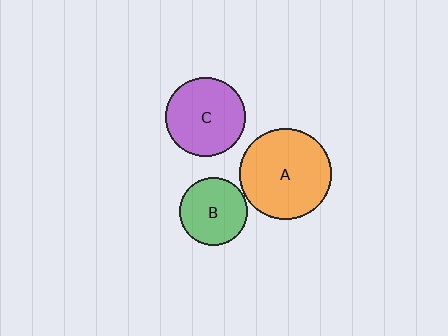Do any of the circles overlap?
No, none of the circles overlap.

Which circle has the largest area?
Circle A (orange).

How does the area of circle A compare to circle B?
Approximately 1.8 times.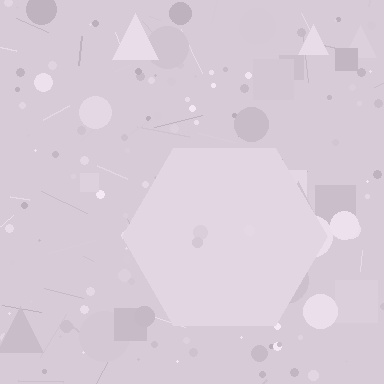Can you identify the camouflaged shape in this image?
The camouflaged shape is a hexagon.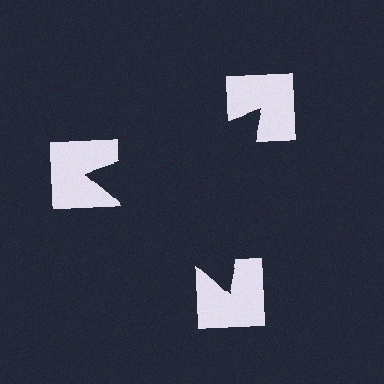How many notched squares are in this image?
There are 3 — one at each vertex of the illusory triangle.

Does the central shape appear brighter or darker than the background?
It typically appears slightly darker than the background, even though no actual brightness change is drawn.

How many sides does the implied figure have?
3 sides.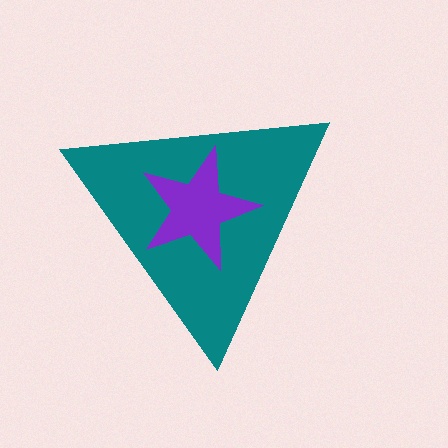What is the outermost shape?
The teal triangle.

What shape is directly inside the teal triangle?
The purple star.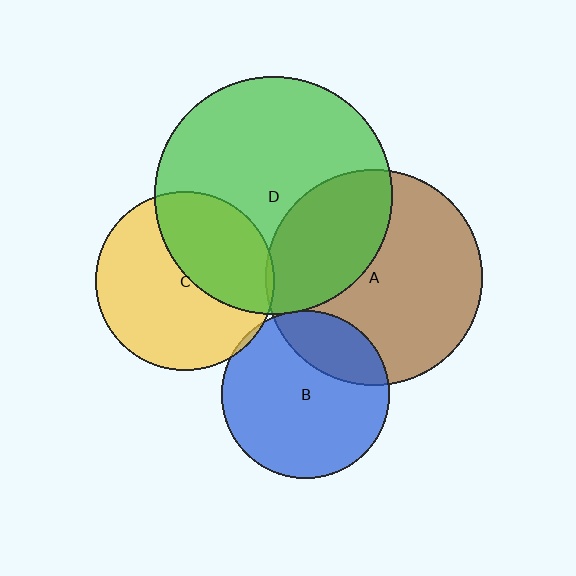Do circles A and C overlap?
Yes.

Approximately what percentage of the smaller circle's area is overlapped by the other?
Approximately 5%.